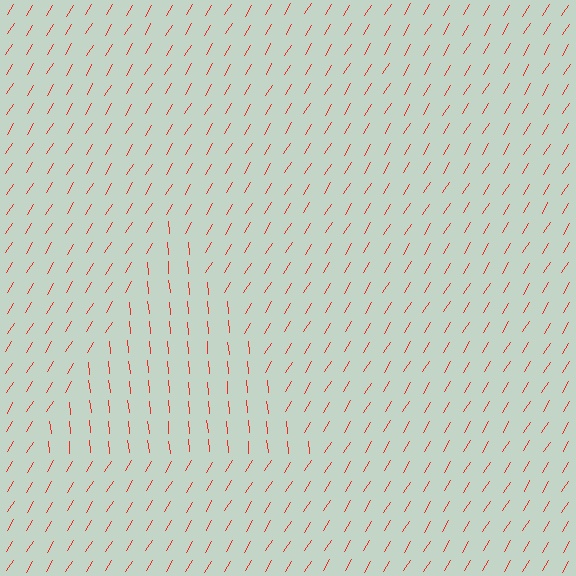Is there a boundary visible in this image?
Yes, there is a texture boundary formed by a change in line orientation.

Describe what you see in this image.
The image is filled with small red line segments. A triangle region in the image has lines oriented differently from the surrounding lines, creating a visible texture boundary.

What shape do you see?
I see a triangle.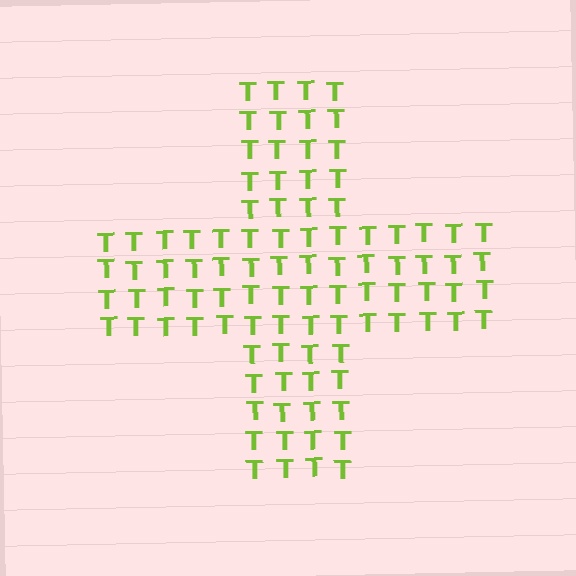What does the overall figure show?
The overall figure shows a cross.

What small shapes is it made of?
It is made of small letter T's.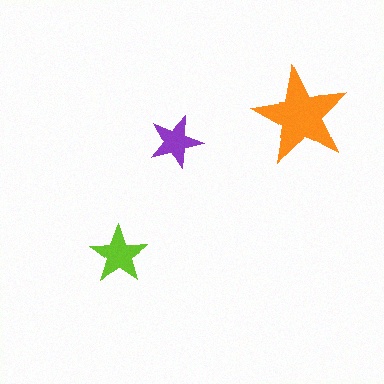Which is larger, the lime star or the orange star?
The orange one.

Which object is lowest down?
The lime star is bottommost.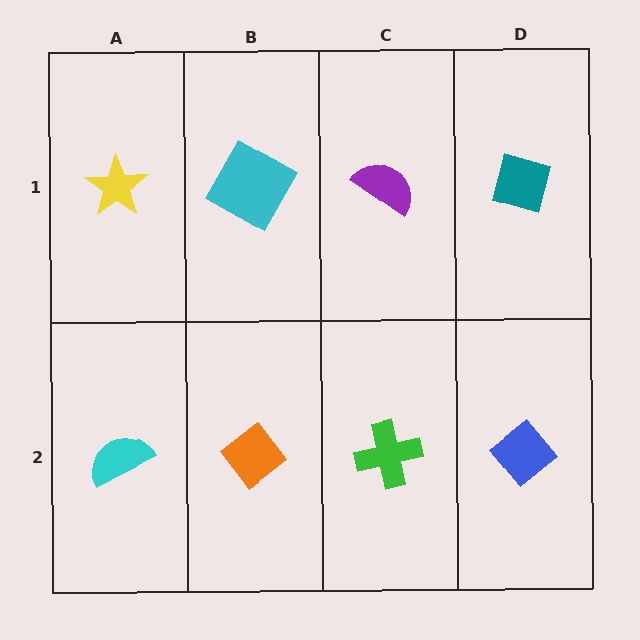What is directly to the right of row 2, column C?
A blue diamond.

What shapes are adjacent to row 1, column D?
A blue diamond (row 2, column D), a purple semicircle (row 1, column C).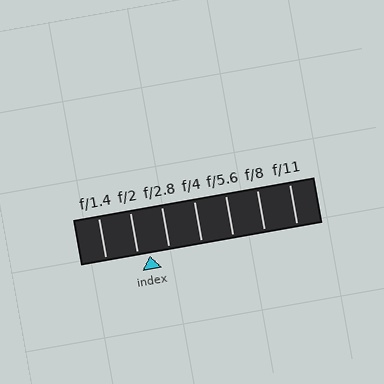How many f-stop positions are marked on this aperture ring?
There are 7 f-stop positions marked.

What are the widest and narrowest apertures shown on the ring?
The widest aperture shown is f/1.4 and the narrowest is f/11.